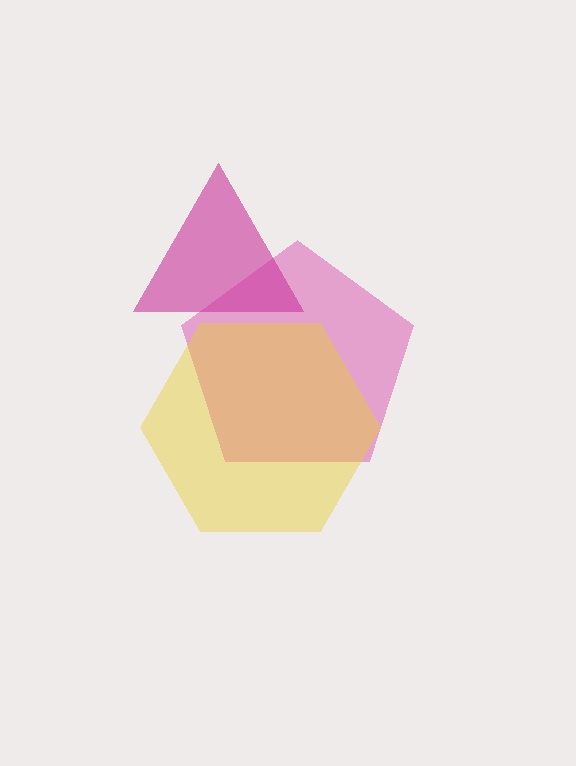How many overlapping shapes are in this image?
There are 3 overlapping shapes in the image.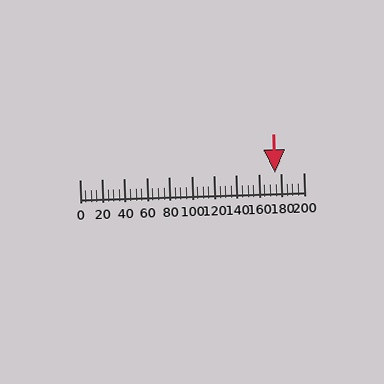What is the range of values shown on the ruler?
The ruler shows values from 0 to 200.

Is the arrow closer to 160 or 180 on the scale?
The arrow is closer to 180.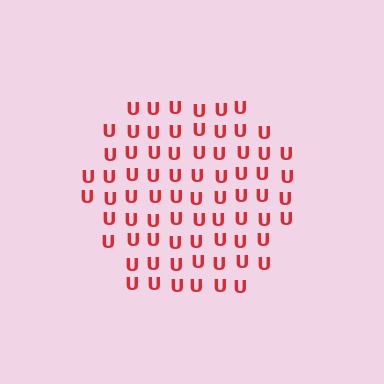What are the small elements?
The small elements are letter U's.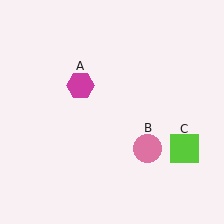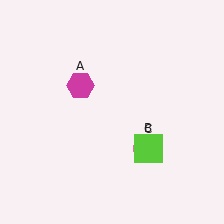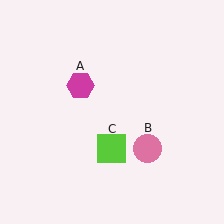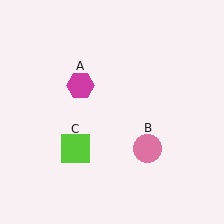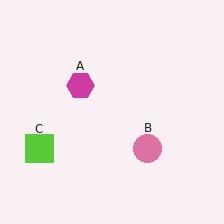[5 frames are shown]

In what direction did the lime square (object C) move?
The lime square (object C) moved left.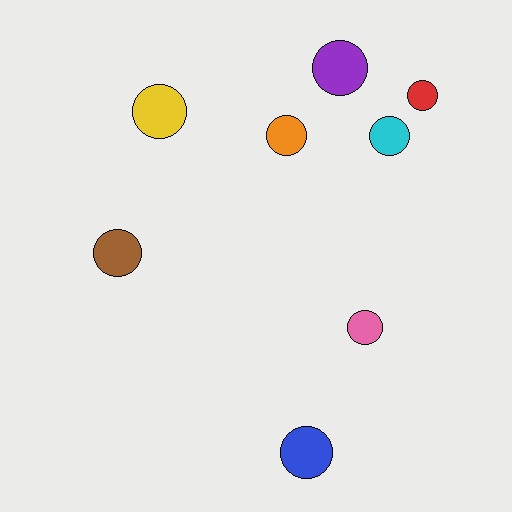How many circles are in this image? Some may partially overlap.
There are 8 circles.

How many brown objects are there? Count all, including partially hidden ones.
There is 1 brown object.